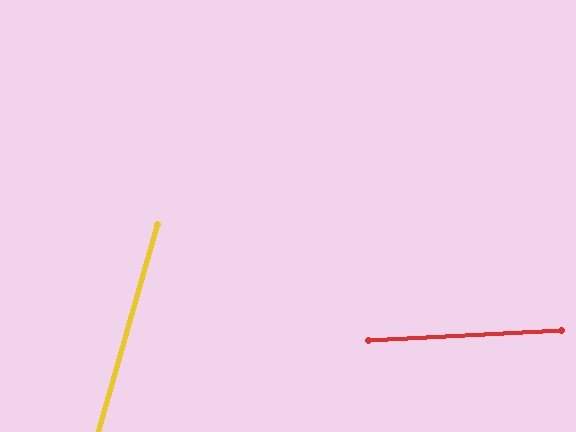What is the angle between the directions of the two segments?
Approximately 71 degrees.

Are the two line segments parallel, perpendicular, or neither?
Neither parallel nor perpendicular — they differ by about 71°.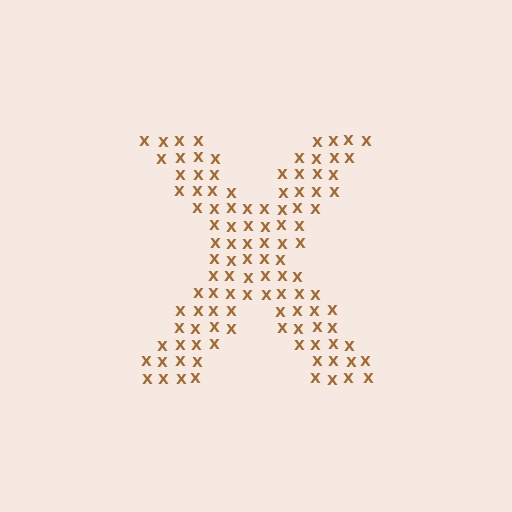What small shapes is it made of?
It is made of small letter X's.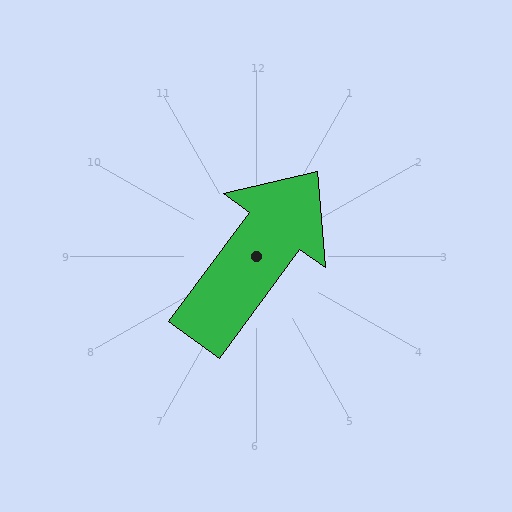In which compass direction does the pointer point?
Northeast.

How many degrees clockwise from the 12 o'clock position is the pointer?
Approximately 36 degrees.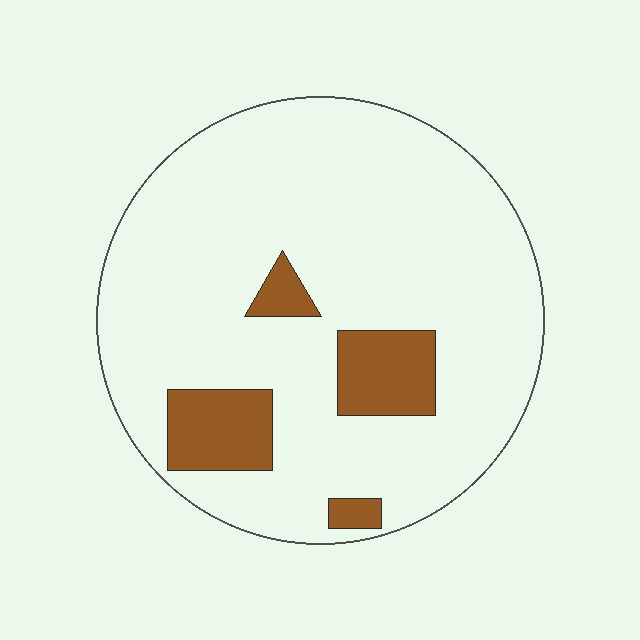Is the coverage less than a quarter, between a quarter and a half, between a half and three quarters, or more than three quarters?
Less than a quarter.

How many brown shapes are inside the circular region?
4.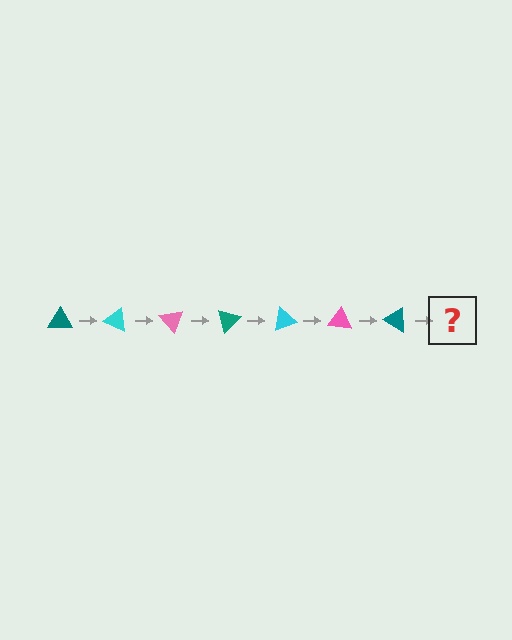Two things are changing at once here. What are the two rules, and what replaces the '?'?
The two rules are that it rotates 25 degrees each step and the color cycles through teal, cyan, and pink. The '?' should be a cyan triangle, rotated 175 degrees from the start.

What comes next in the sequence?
The next element should be a cyan triangle, rotated 175 degrees from the start.